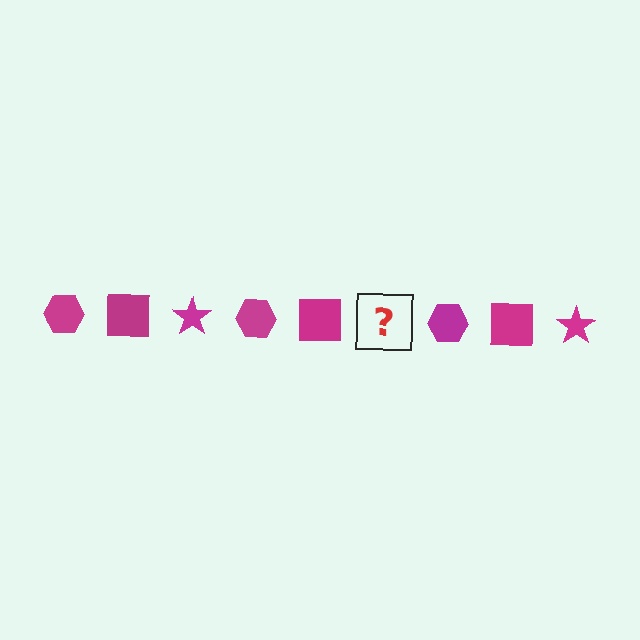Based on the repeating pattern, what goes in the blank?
The blank should be a magenta star.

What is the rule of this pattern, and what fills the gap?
The rule is that the pattern cycles through hexagon, square, star shapes in magenta. The gap should be filled with a magenta star.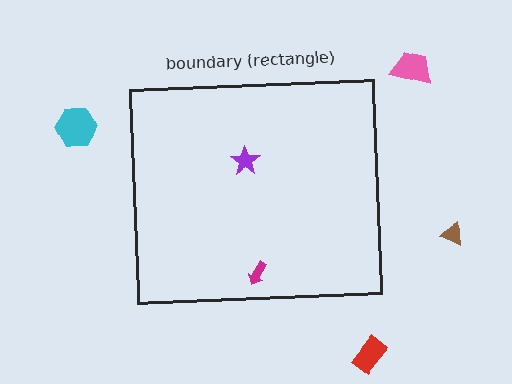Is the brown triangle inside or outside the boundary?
Outside.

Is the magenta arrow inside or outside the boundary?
Inside.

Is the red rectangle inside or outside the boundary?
Outside.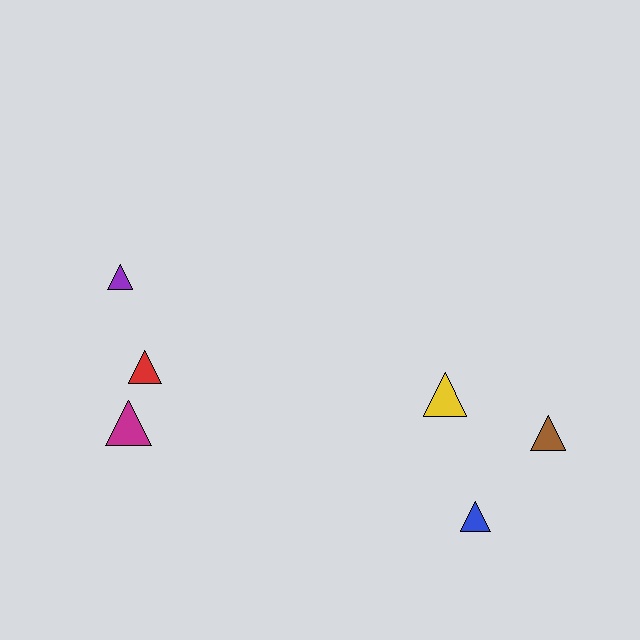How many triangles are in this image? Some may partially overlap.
There are 6 triangles.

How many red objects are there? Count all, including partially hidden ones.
There is 1 red object.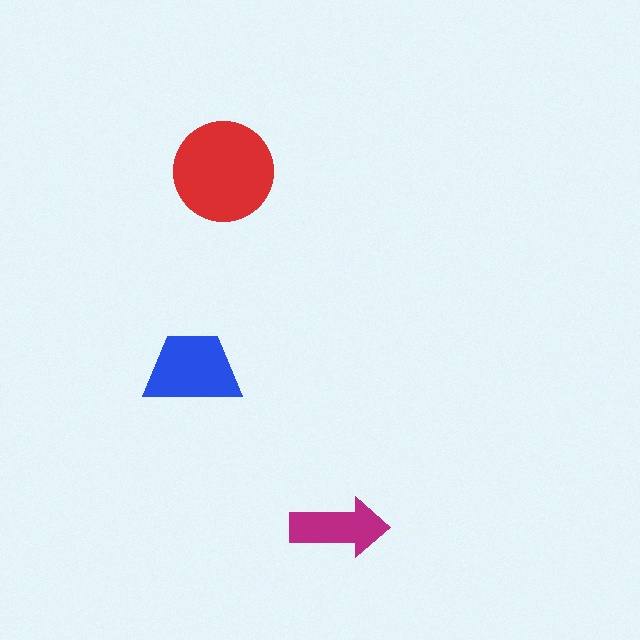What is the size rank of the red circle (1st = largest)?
1st.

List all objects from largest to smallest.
The red circle, the blue trapezoid, the magenta arrow.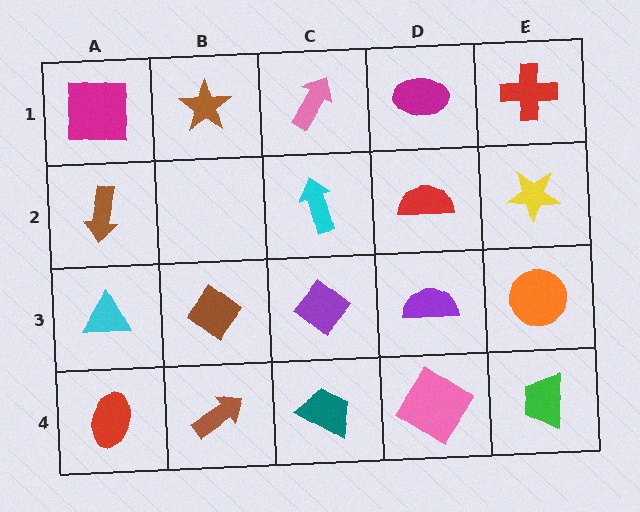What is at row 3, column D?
A purple semicircle.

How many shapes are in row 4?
5 shapes.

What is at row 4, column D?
A pink diamond.